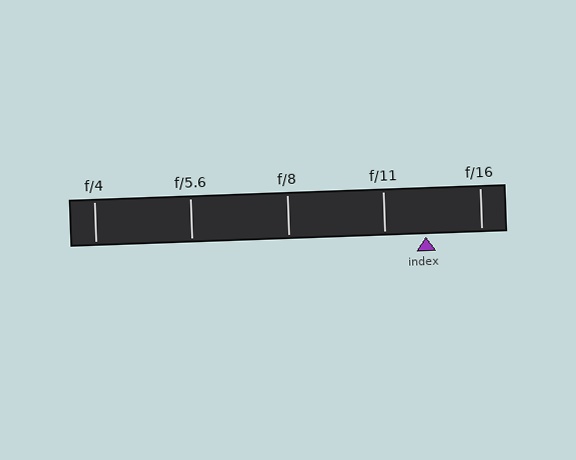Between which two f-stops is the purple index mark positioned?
The index mark is between f/11 and f/16.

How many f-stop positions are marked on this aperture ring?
There are 5 f-stop positions marked.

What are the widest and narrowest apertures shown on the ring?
The widest aperture shown is f/4 and the narrowest is f/16.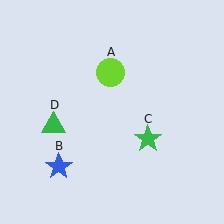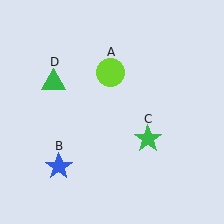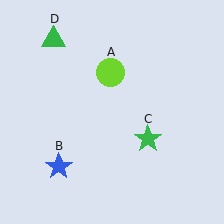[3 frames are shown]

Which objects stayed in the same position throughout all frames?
Lime circle (object A) and blue star (object B) and green star (object C) remained stationary.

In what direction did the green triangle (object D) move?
The green triangle (object D) moved up.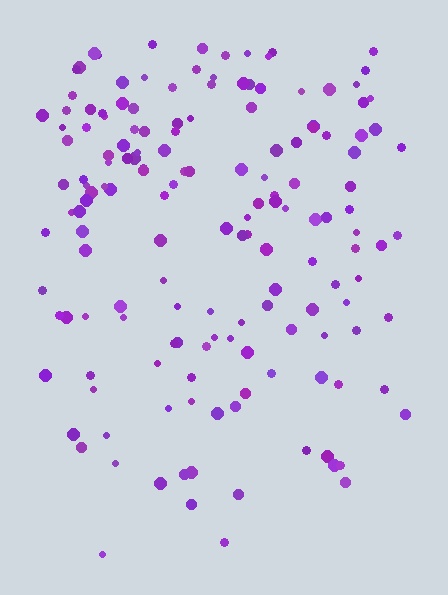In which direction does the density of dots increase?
From bottom to top, with the top side densest.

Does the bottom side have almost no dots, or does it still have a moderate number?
Still a moderate number, just noticeably fewer than the top.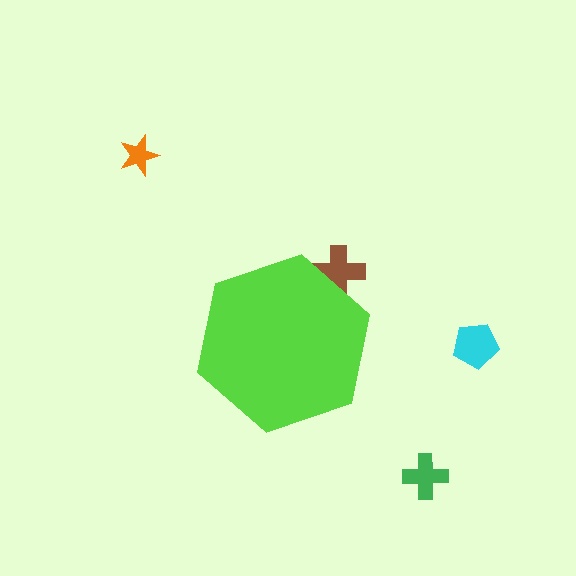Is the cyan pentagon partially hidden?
No, the cyan pentagon is fully visible.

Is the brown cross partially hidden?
Yes, the brown cross is partially hidden behind the lime hexagon.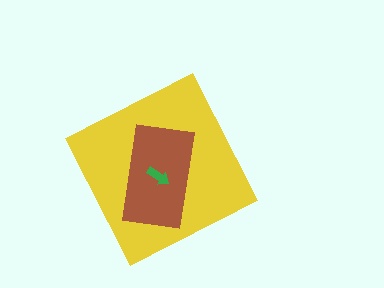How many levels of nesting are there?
3.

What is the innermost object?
The green arrow.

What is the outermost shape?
The yellow diamond.